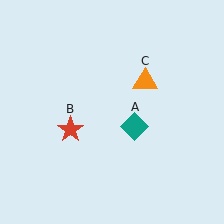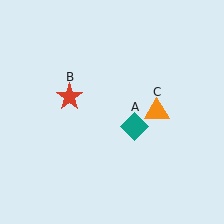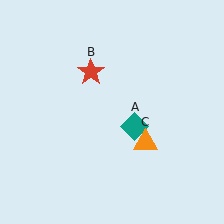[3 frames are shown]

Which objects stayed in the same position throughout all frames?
Teal diamond (object A) remained stationary.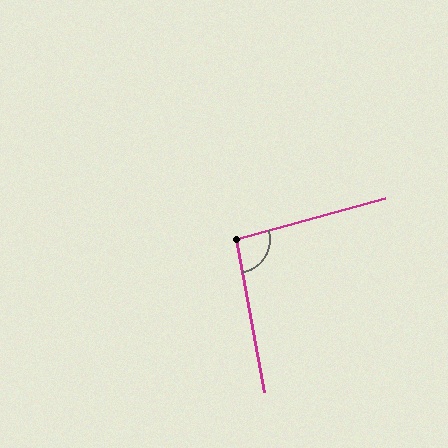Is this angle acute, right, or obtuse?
It is approximately a right angle.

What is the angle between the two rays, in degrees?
Approximately 95 degrees.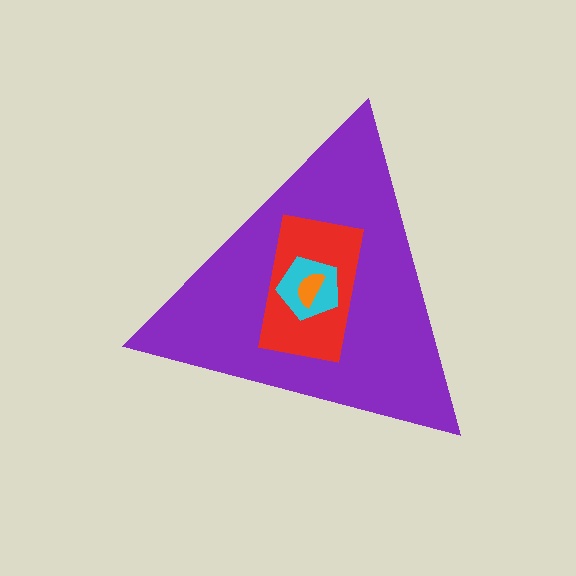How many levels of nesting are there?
4.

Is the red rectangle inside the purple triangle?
Yes.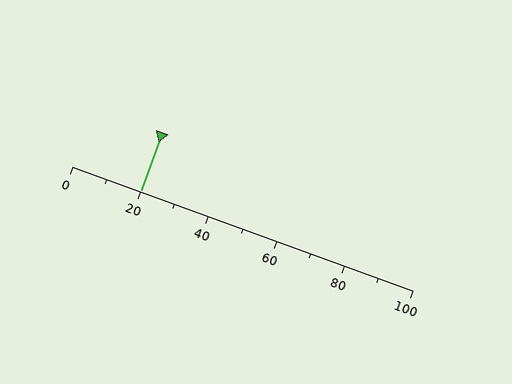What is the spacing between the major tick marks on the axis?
The major ticks are spaced 20 apart.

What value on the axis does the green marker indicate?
The marker indicates approximately 20.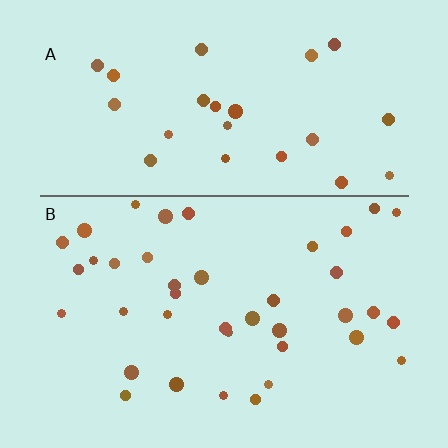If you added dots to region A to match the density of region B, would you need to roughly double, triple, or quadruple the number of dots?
Approximately double.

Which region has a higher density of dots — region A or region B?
B (the bottom).